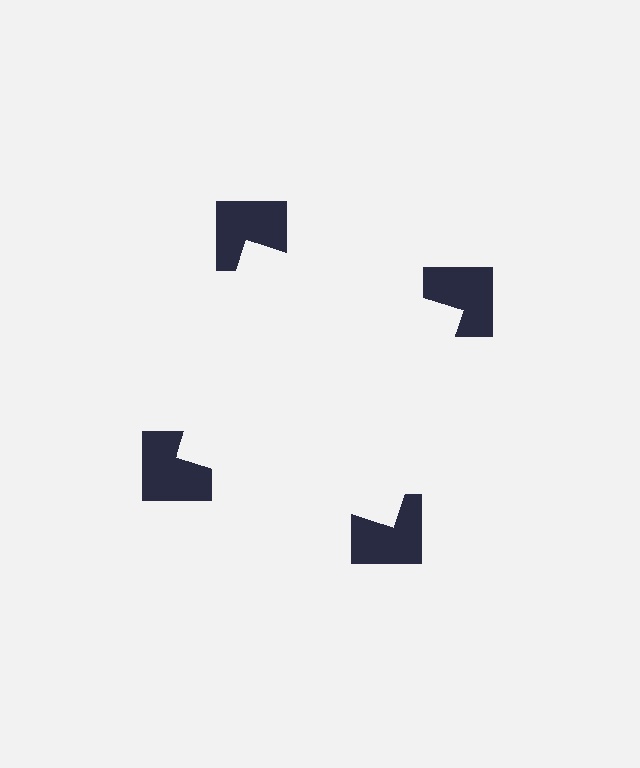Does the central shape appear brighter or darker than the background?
It typically appears slightly brighter than the background, even though no actual brightness change is drawn.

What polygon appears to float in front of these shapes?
An illusory square — its edges are inferred from the aligned wedge cuts in the notched squares, not physically drawn.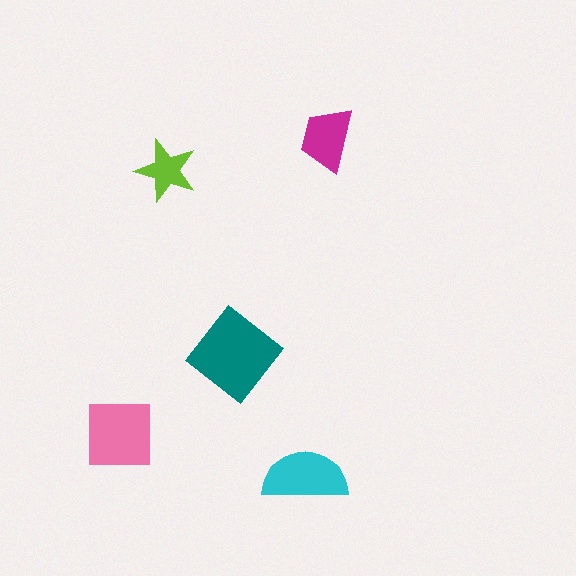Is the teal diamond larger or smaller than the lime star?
Larger.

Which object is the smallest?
The lime star.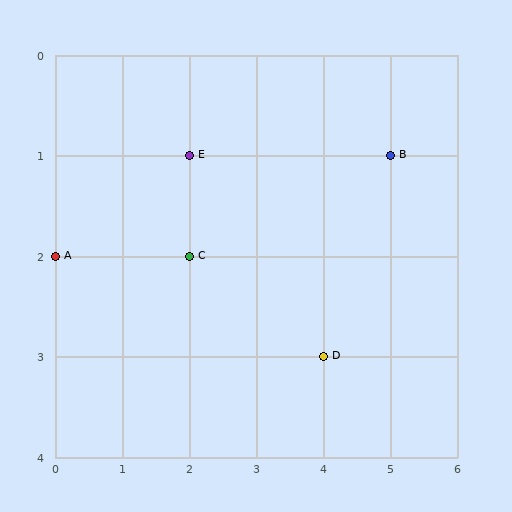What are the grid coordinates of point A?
Point A is at grid coordinates (0, 2).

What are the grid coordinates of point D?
Point D is at grid coordinates (4, 3).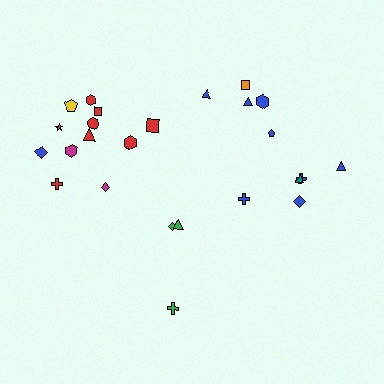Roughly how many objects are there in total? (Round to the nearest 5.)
Roughly 25 objects in total.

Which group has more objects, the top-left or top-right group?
The top-left group.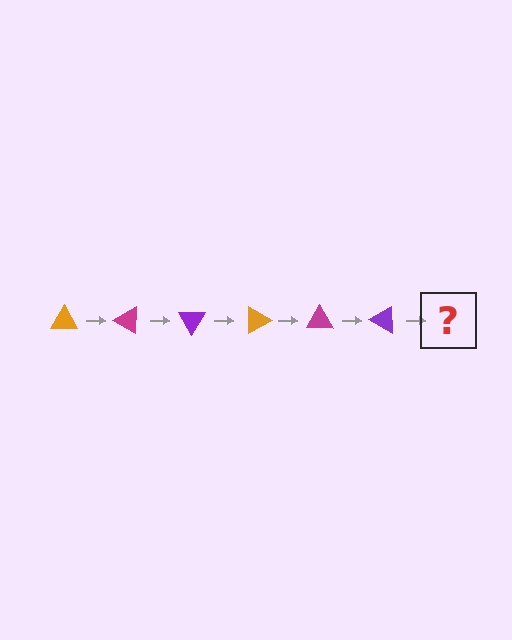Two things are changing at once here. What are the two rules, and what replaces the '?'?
The two rules are that it rotates 30 degrees each step and the color cycles through orange, magenta, and purple. The '?' should be an orange triangle, rotated 180 degrees from the start.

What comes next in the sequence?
The next element should be an orange triangle, rotated 180 degrees from the start.